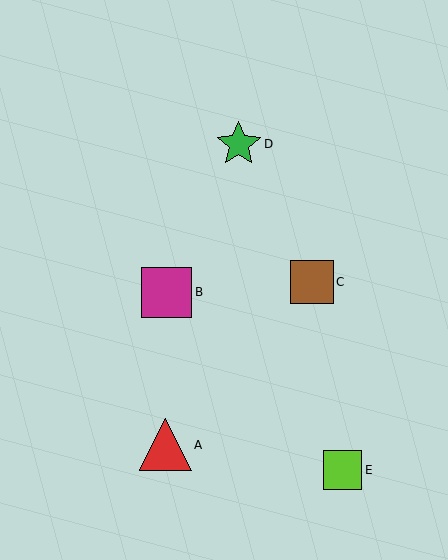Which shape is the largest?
The red triangle (labeled A) is the largest.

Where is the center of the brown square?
The center of the brown square is at (312, 282).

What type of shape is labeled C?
Shape C is a brown square.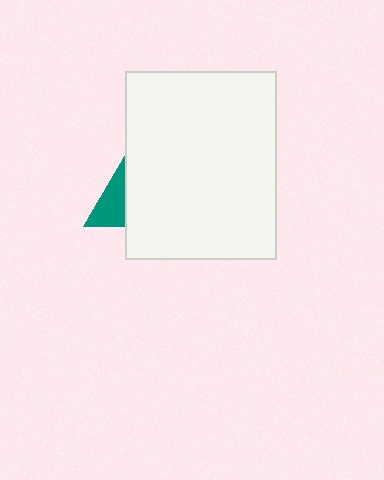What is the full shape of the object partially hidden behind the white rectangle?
The partially hidden object is a teal triangle.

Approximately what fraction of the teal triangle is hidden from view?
Roughly 66% of the teal triangle is hidden behind the white rectangle.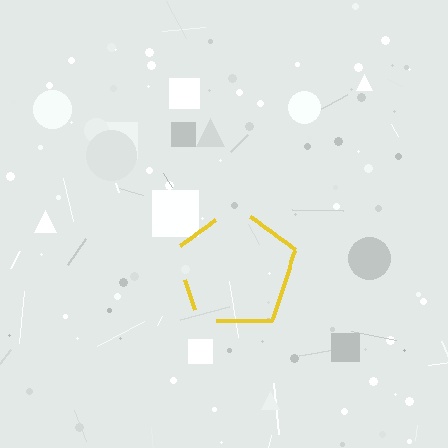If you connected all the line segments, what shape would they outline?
They would outline a pentagon.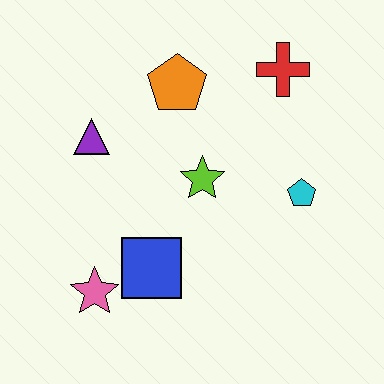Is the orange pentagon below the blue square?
No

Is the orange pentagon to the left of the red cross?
Yes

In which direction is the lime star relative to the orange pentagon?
The lime star is below the orange pentagon.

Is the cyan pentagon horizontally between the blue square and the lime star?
No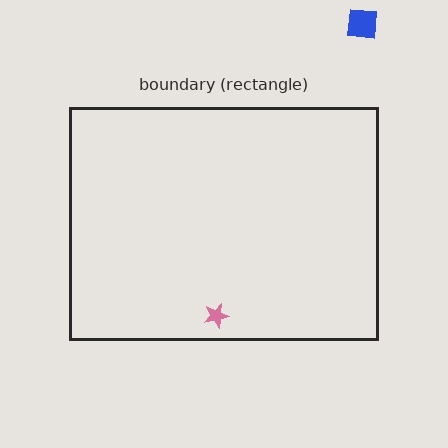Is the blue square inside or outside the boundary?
Outside.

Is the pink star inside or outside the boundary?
Inside.